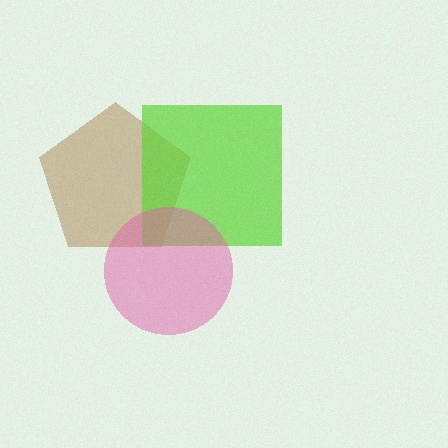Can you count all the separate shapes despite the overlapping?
Yes, there are 3 separate shapes.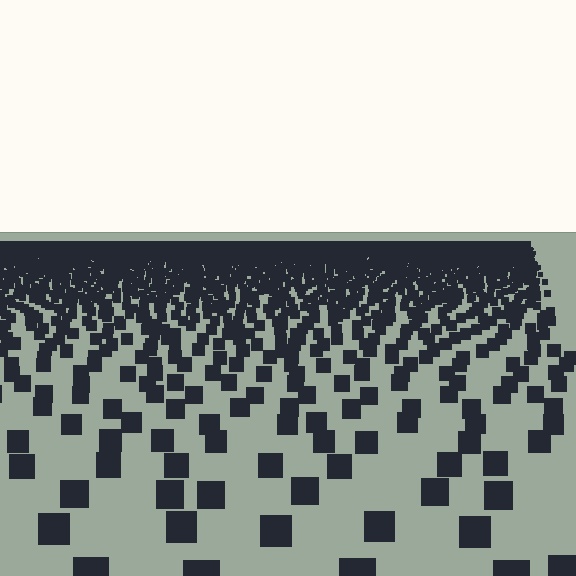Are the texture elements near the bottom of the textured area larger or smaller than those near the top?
Larger. Near the bottom, elements are closer to the viewer and appear at a bigger on-screen size.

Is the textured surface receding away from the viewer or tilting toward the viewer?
The surface is receding away from the viewer. Texture elements get smaller and denser toward the top.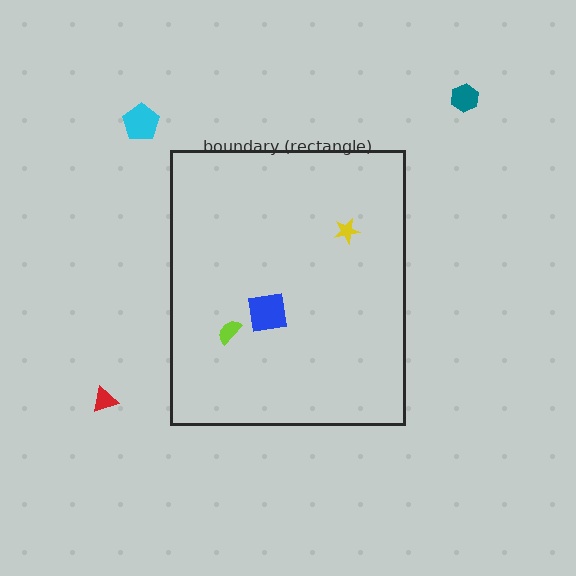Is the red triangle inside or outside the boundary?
Outside.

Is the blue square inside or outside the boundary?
Inside.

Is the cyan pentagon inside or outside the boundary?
Outside.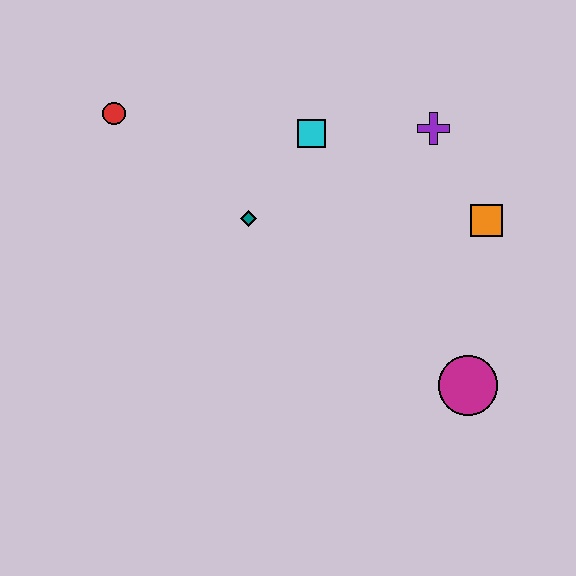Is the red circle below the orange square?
No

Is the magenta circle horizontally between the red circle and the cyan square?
No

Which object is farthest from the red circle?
The magenta circle is farthest from the red circle.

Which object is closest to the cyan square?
The teal diamond is closest to the cyan square.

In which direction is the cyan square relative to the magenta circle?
The cyan square is above the magenta circle.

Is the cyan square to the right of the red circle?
Yes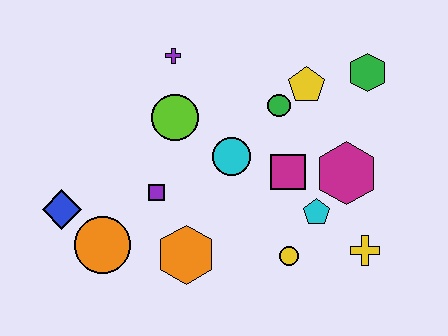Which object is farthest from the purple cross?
The yellow cross is farthest from the purple cross.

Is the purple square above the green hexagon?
No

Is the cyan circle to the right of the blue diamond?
Yes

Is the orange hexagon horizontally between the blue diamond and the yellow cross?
Yes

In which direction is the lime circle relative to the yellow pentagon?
The lime circle is to the left of the yellow pentagon.